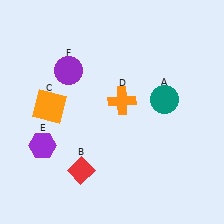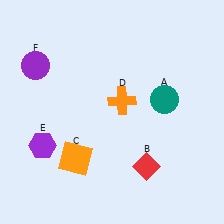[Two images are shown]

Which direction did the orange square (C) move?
The orange square (C) moved down.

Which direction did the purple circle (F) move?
The purple circle (F) moved left.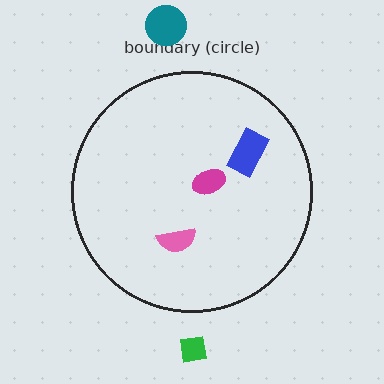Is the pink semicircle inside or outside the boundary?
Inside.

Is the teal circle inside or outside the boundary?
Outside.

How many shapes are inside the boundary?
3 inside, 2 outside.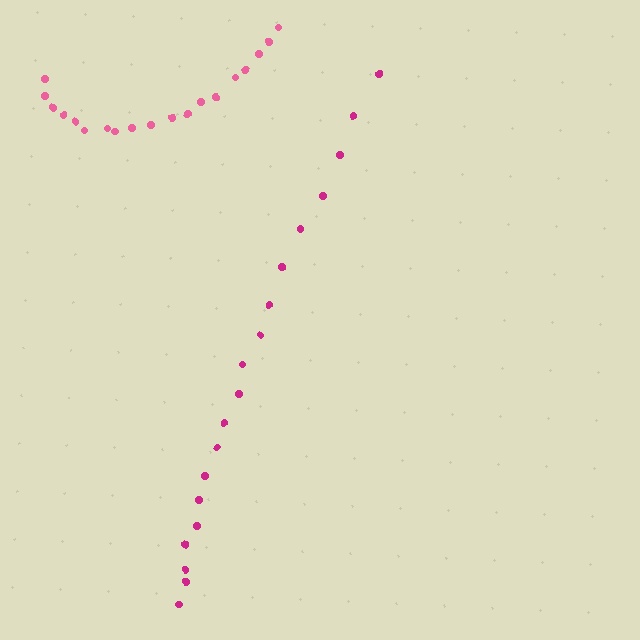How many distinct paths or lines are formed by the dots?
There are 2 distinct paths.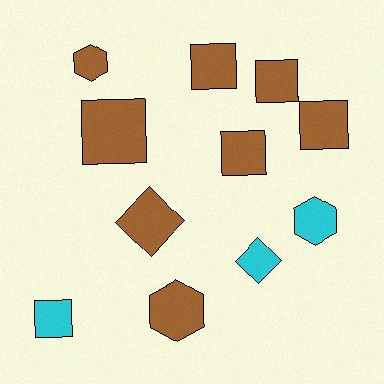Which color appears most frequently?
Brown, with 8 objects.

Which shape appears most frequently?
Square, with 6 objects.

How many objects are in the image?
There are 11 objects.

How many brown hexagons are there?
There are 2 brown hexagons.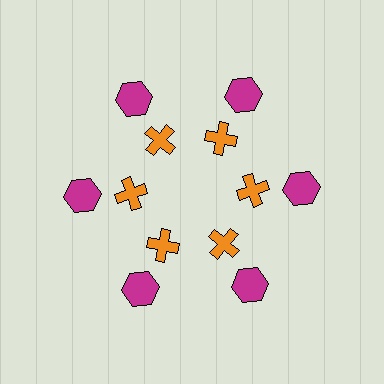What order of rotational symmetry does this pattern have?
This pattern has 6-fold rotational symmetry.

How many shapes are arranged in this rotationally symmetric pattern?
There are 12 shapes, arranged in 6 groups of 2.